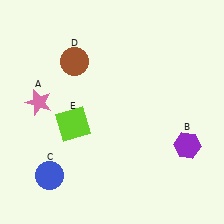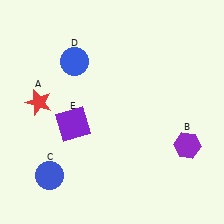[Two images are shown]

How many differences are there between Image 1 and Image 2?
There are 3 differences between the two images.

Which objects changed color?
A changed from pink to red. D changed from brown to blue. E changed from lime to purple.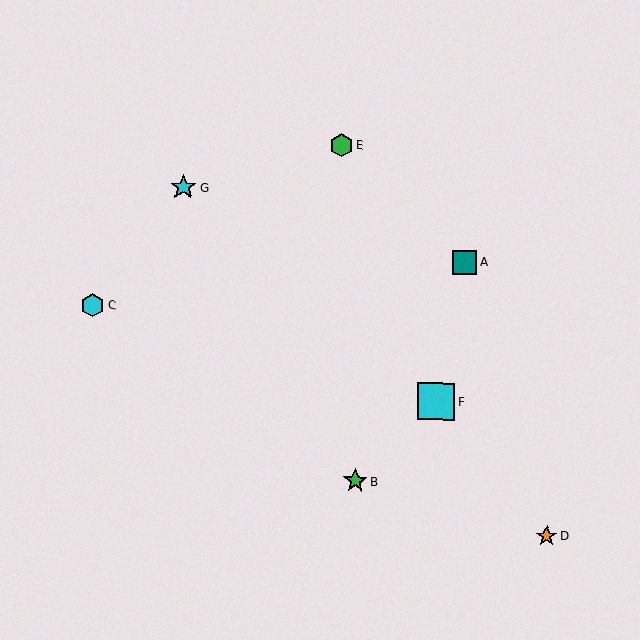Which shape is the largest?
The cyan square (labeled F) is the largest.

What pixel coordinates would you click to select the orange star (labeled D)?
Click at (547, 536) to select the orange star D.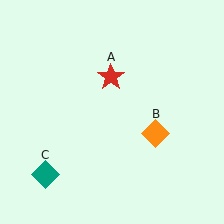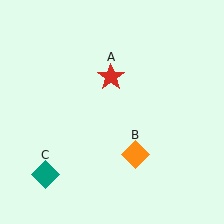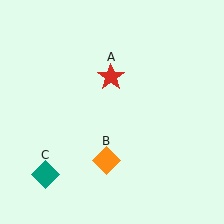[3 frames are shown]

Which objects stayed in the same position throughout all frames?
Red star (object A) and teal diamond (object C) remained stationary.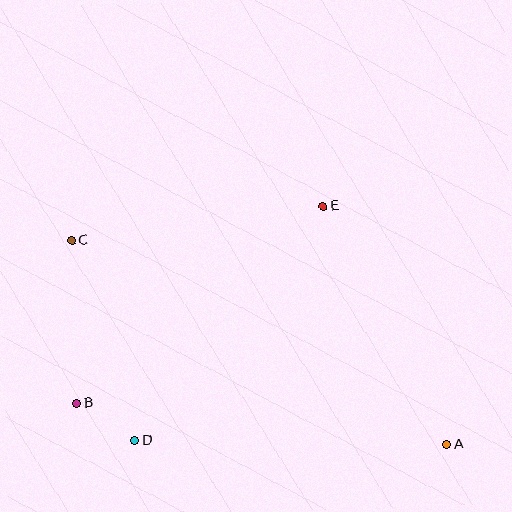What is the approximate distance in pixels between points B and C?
The distance between B and C is approximately 163 pixels.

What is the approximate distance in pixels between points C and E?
The distance between C and E is approximately 254 pixels.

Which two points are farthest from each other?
Points A and C are farthest from each other.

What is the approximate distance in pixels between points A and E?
The distance between A and E is approximately 268 pixels.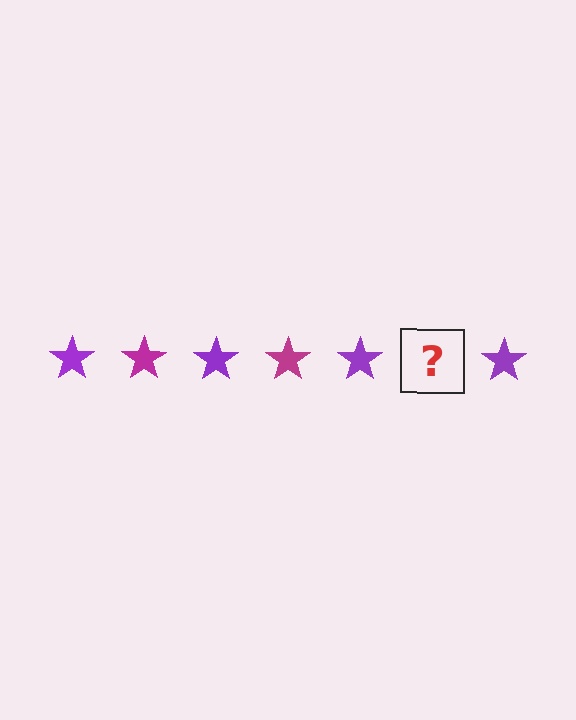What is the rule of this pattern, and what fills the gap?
The rule is that the pattern cycles through purple, magenta stars. The gap should be filled with a magenta star.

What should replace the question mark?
The question mark should be replaced with a magenta star.